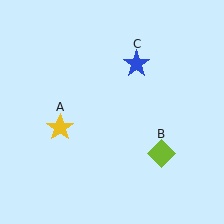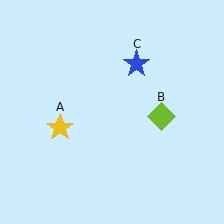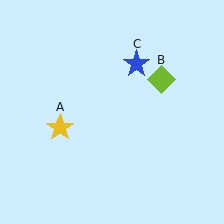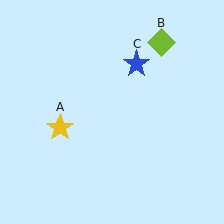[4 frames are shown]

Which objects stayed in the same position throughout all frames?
Yellow star (object A) and blue star (object C) remained stationary.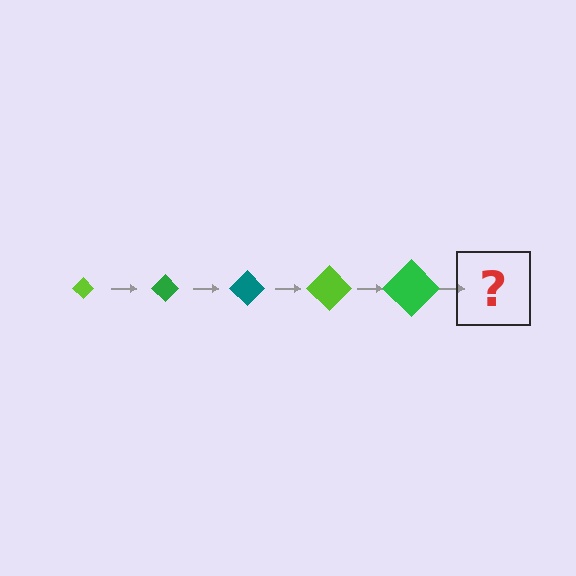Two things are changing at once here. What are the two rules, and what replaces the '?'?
The two rules are that the diamond grows larger each step and the color cycles through lime, green, and teal. The '?' should be a teal diamond, larger than the previous one.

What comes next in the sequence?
The next element should be a teal diamond, larger than the previous one.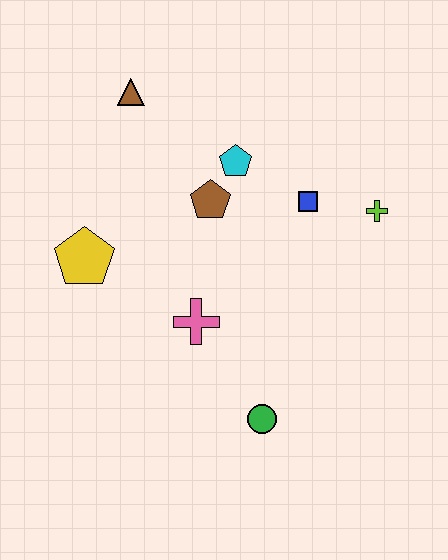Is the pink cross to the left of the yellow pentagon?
No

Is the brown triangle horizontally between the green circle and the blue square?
No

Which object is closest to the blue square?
The lime cross is closest to the blue square.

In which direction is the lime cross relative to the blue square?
The lime cross is to the right of the blue square.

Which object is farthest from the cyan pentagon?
The green circle is farthest from the cyan pentagon.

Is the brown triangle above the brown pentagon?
Yes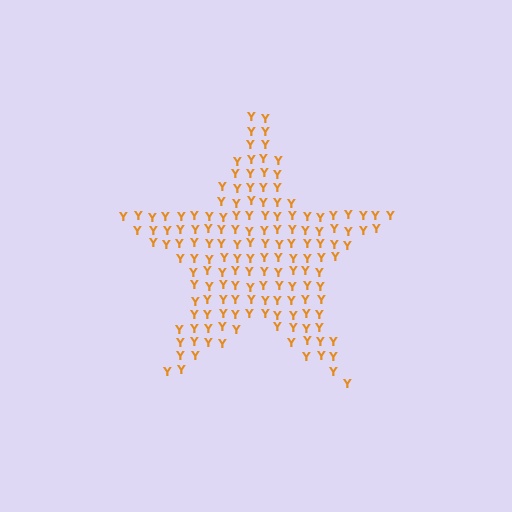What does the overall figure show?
The overall figure shows a star.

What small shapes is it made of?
It is made of small letter Y's.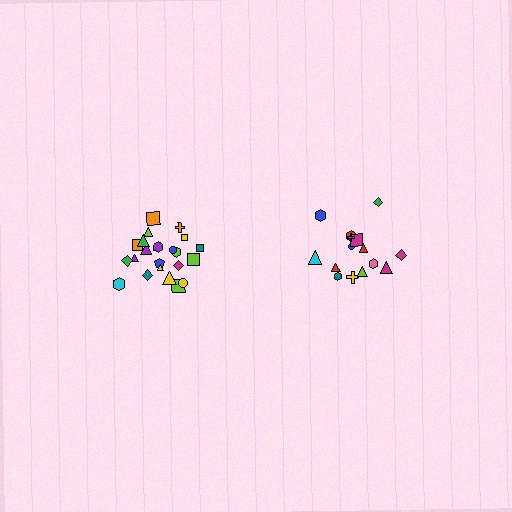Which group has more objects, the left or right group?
The left group.